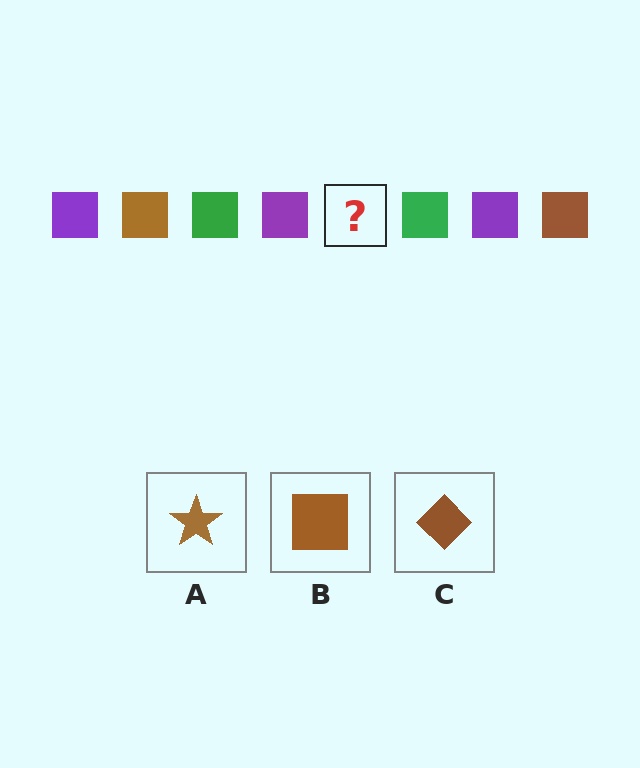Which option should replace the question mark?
Option B.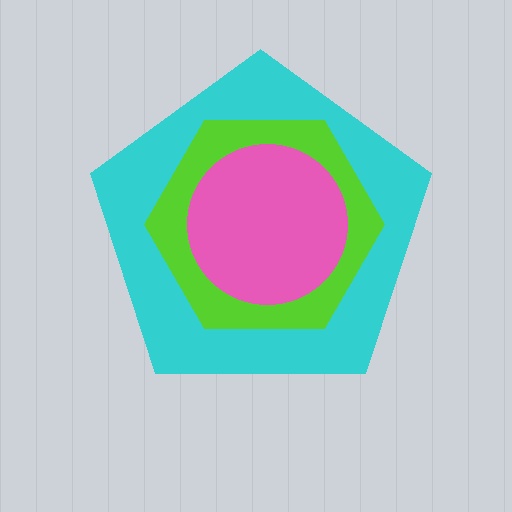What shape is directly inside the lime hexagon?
The pink circle.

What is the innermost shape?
The pink circle.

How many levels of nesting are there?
3.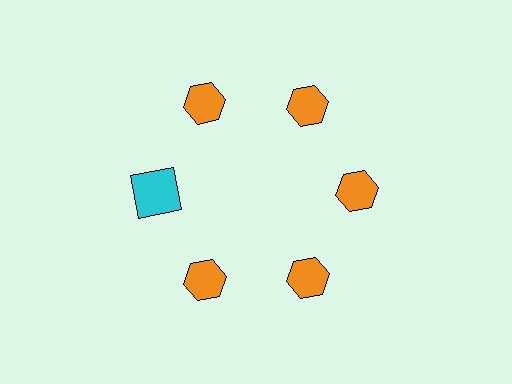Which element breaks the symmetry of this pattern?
The cyan square at roughly the 9 o'clock position breaks the symmetry. All other shapes are orange hexagons.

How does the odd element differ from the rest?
It differs in both color (cyan instead of orange) and shape (square instead of hexagon).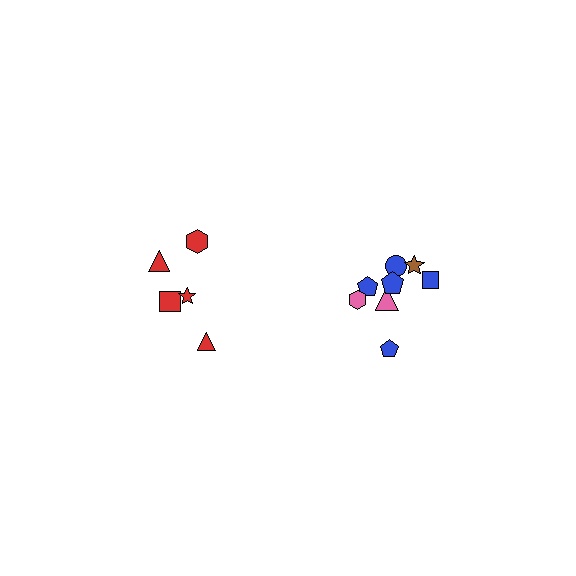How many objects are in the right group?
There are 8 objects.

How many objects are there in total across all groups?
There are 13 objects.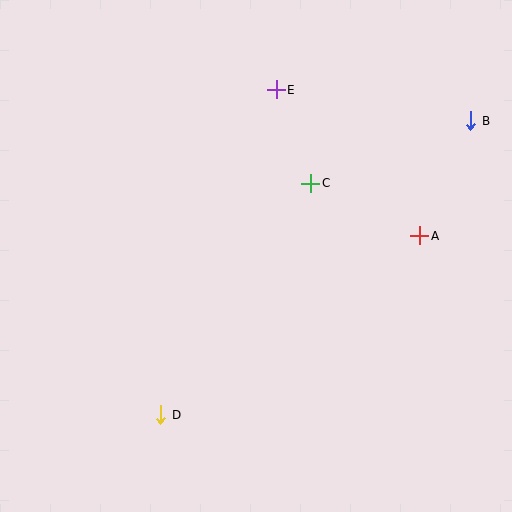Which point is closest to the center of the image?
Point C at (311, 183) is closest to the center.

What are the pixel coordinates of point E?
Point E is at (276, 90).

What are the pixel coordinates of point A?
Point A is at (420, 236).